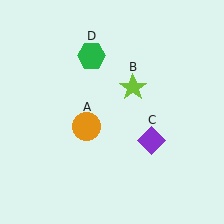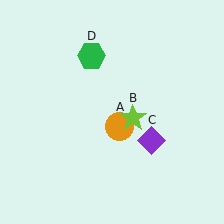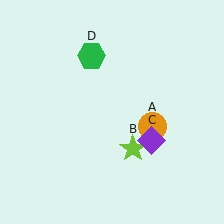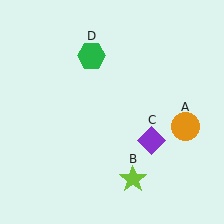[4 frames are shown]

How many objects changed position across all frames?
2 objects changed position: orange circle (object A), lime star (object B).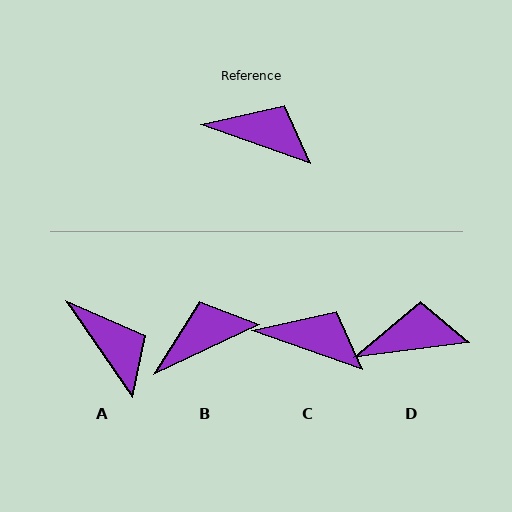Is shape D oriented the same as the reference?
No, it is off by about 26 degrees.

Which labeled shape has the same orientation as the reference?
C.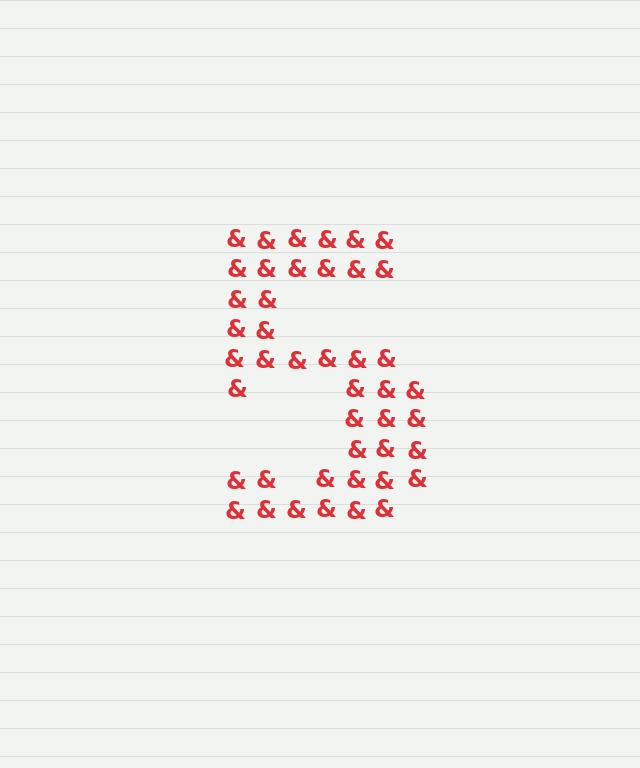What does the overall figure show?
The overall figure shows the digit 5.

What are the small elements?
The small elements are ampersands.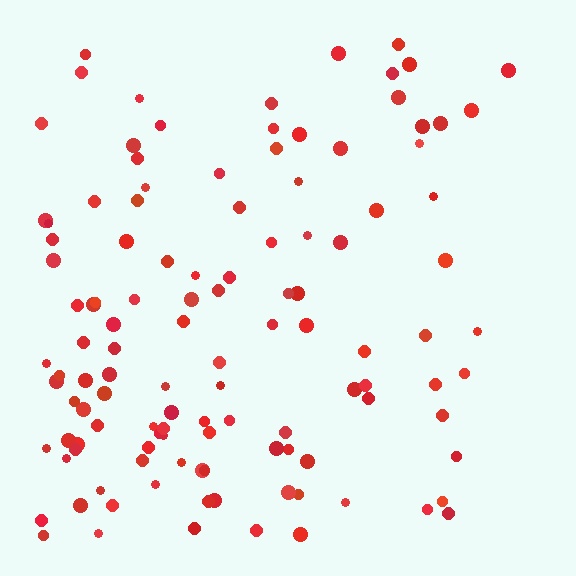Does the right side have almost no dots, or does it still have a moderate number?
Still a moderate number, just noticeably fewer than the left.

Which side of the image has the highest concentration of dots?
The left.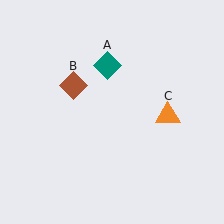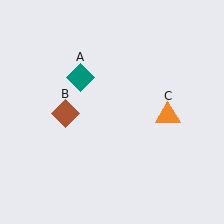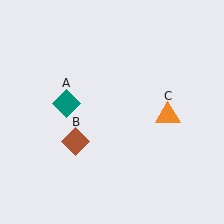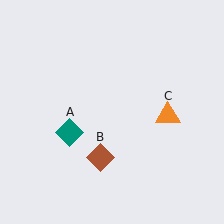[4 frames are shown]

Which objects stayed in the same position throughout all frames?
Orange triangle (object C) remained stationary.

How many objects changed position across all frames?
2 objects changed position: teal diamond (object A), brown diamond (object B).